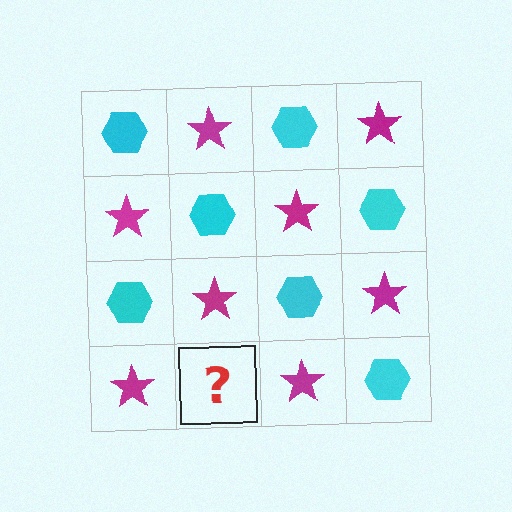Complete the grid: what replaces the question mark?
The question mark should be replaced with a cyan hexagon.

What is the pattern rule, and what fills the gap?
The rule is that it alternates cyan hexagon and magenta star in a checkerboard pattern. The gap should be filled with a cyan hexagon.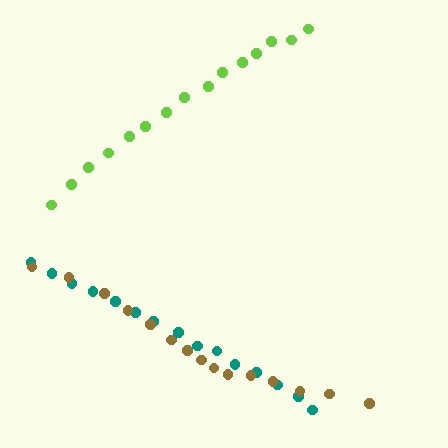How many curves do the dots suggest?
There are 3 distinct paths.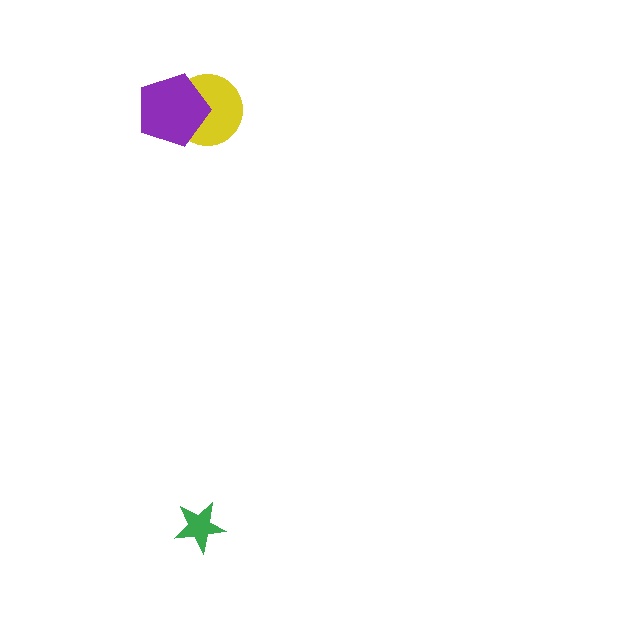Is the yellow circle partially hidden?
Yes, it is partially covered by another shape.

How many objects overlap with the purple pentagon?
1 object overlaps with the purple pentagon.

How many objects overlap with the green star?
0 objects overlap with the green star.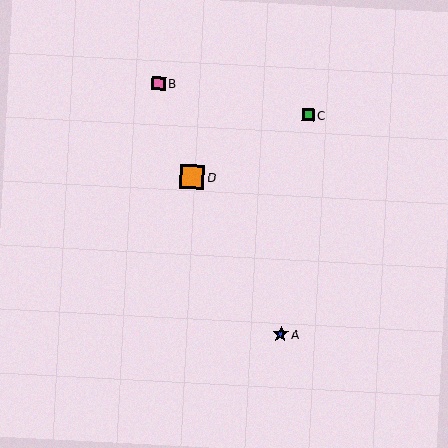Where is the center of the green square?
The center of the green square is at (308, 115).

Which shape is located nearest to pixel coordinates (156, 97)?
The pink square (labeled B) at (159, 84) is nearest to that location.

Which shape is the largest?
The orange square (labeled D) is the largest.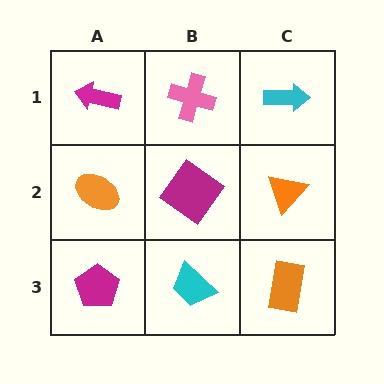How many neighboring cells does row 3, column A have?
2.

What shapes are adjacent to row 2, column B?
A pink cross (row 1, column B), a cyan trapezoid (row 3, column B), an orange ellipse (row 2, column A), an orange triangle (row 2, column C).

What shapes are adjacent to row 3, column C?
An orange triangle (row 2, column C), a cyan trapezoid (row 3, column B).